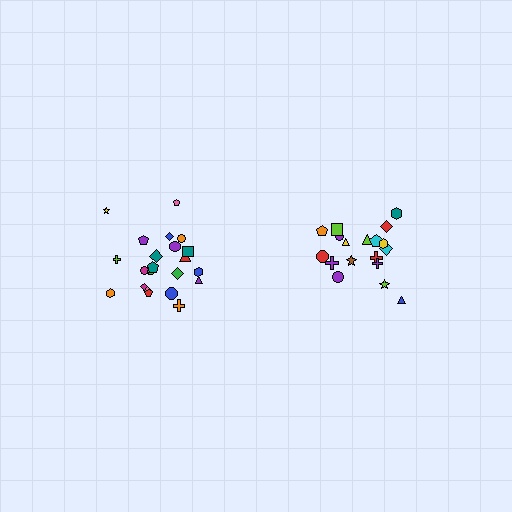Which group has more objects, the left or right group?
The left group.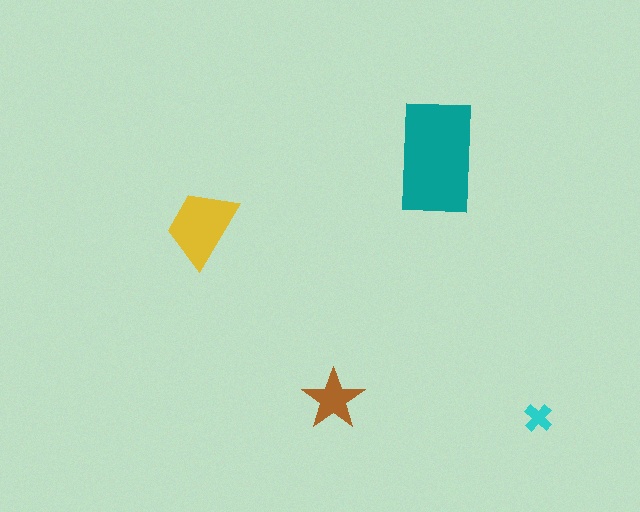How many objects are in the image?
There are 4 objects in the image.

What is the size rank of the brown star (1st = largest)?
3rd.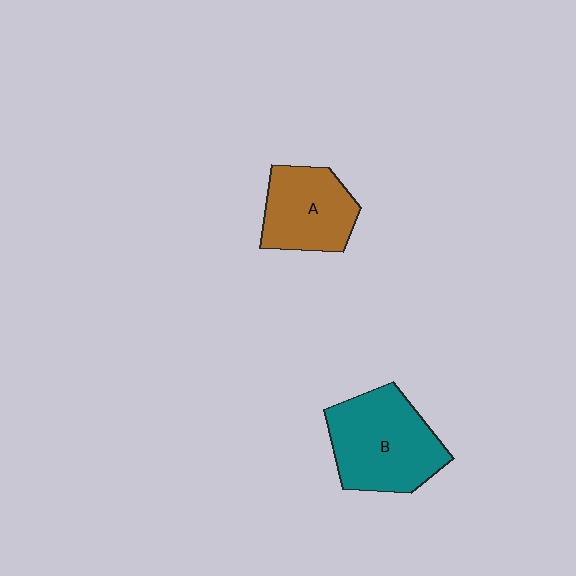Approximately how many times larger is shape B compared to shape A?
Approximately 1.4 times.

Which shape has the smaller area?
Shape A (brown).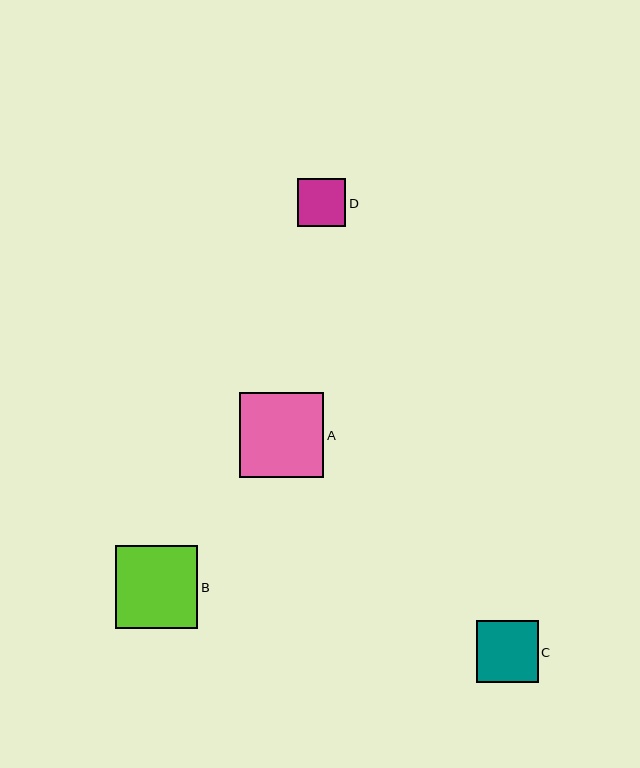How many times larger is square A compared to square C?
Square A is approximately 1.4 times the size of square C.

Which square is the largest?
Square A is the largest with a size of approximately 84 pixels.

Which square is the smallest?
Square D is the smallest with a size of approximately 48 pixels.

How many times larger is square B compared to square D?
Square B is approximately 1.7 times the size of square D.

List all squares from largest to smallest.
From largest to smallest: A, B, C, D.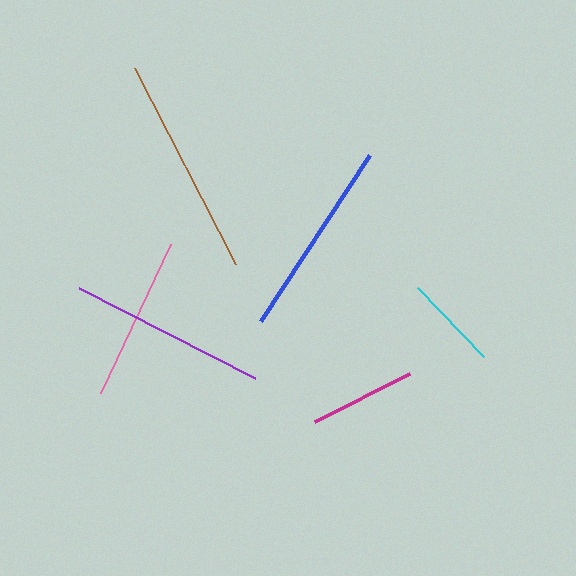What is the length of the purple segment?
The purple segment is approximately 198 pixels long.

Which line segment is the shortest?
The cyan line is the shortest at approximately 95 pixels.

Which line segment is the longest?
The brown line is the longest at approximately 221 pixels.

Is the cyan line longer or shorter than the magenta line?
The magenta line is longer than the cyan line.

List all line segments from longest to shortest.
From longest to shortest: brown, blue, purple, pink, magenta, cyan.